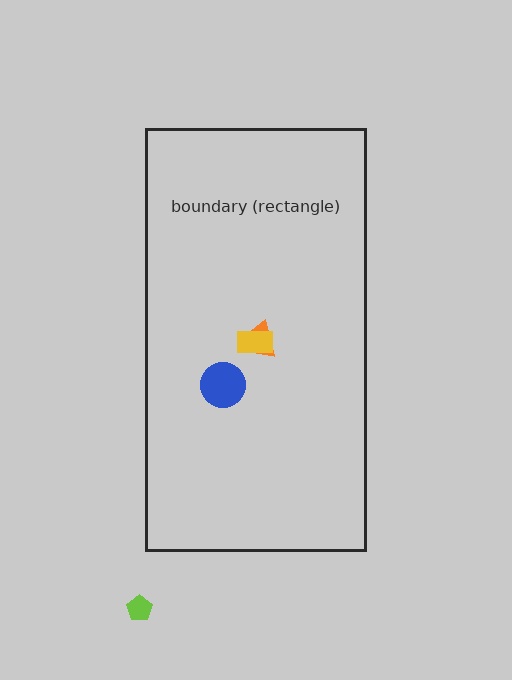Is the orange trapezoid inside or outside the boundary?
Inside.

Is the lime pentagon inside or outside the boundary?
Outside.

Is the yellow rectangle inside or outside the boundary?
Inside.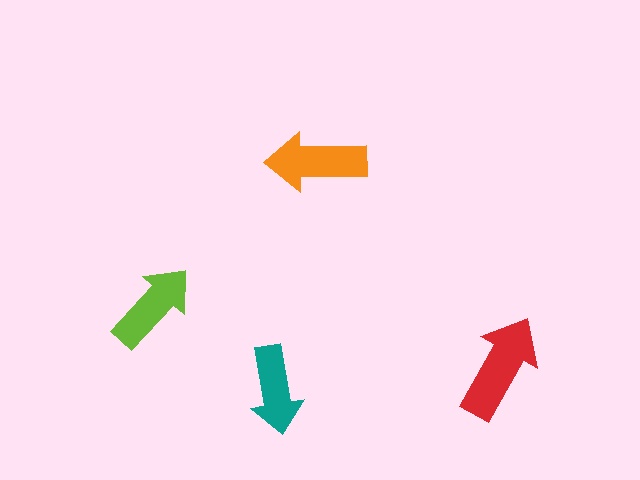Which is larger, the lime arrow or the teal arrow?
The lime one.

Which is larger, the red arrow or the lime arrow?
The red one.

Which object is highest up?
The orange arrow is topmost.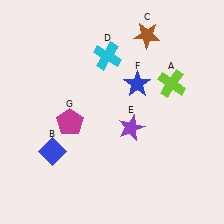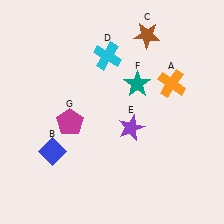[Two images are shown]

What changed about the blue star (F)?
In Image 1, F is blue. In Image 2, it changed to teal.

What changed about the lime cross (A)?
In Image 1, A is lime. In Image 2, it changed to orange.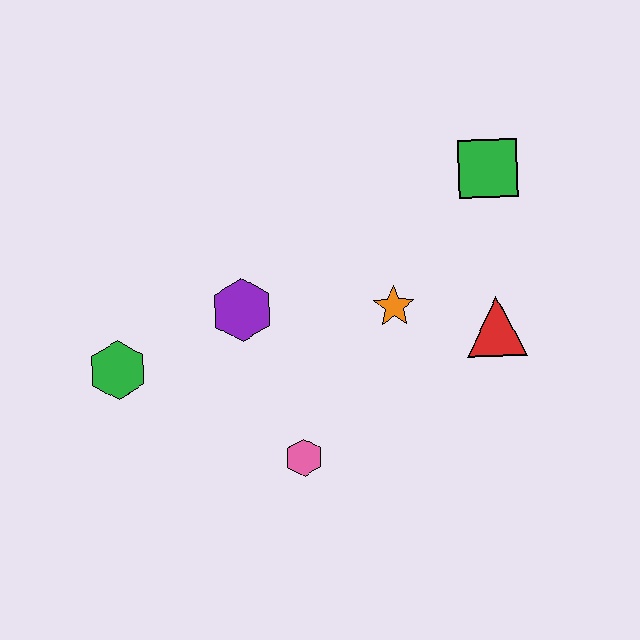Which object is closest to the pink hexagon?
The purple hexagon is closest to the pink hexagon.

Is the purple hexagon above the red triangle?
Yes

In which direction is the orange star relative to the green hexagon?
The orange star is to the right of the green hexagon.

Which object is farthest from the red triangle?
The green hexagon is farthest from the red triangle.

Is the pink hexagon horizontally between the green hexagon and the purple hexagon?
No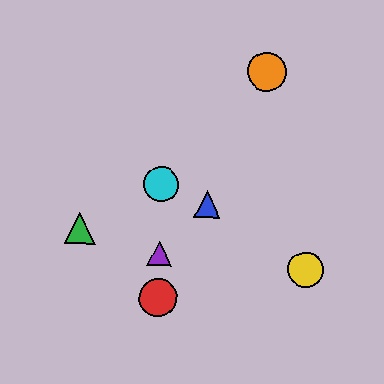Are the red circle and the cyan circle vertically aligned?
Yes, both are at x≈158.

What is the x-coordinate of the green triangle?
The green triangle is at x≈80.